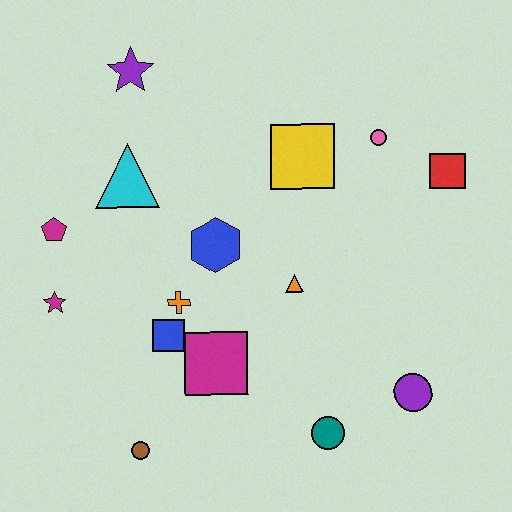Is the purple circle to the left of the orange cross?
No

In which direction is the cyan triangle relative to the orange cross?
The cyan triangle is above the orange cross.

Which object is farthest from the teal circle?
The purple star is farthest from the teal circle.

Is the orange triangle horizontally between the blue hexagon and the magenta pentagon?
No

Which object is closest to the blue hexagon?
The orange cross is closest to the blue hexagon.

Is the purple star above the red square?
Yes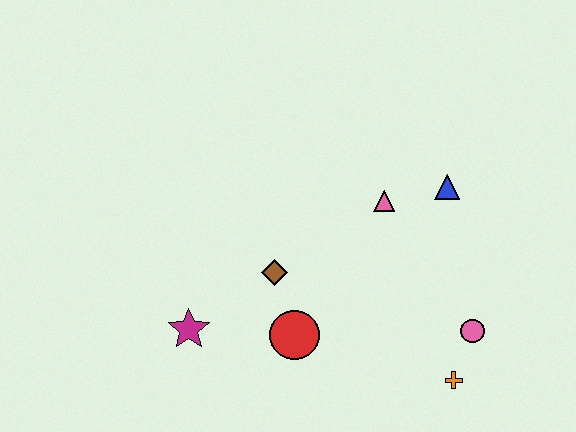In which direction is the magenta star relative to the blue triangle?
The magenta star is to the left of the blue triangle.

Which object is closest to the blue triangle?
The pink triangle is closest to the blue triangle.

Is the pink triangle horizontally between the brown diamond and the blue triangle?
Yes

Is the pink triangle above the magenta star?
Yes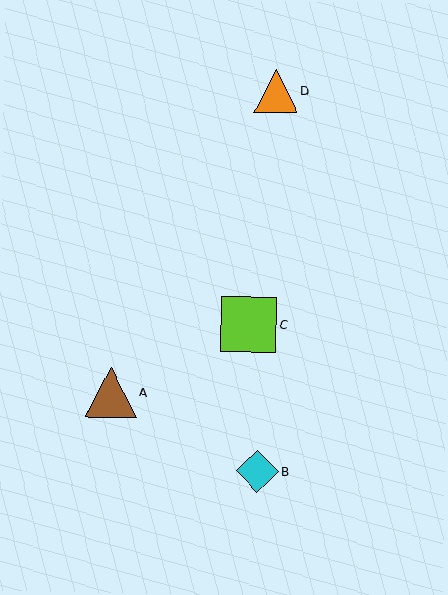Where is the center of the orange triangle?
The center of the orange triangle is at (276, 91).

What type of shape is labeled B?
Shape B is a cyan diamond.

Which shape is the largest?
The lime square (labeled C) is the largest.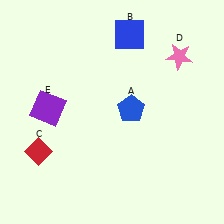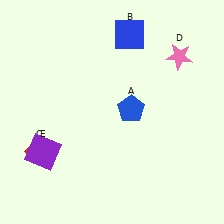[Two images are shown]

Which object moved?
The purple square (E) moved down.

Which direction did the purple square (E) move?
The purple square (E) moved down.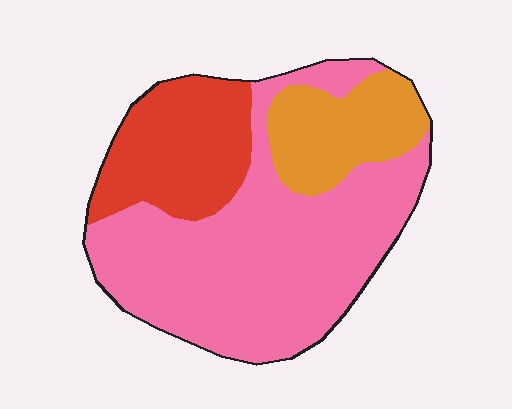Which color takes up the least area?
Orange, at roughly 15%.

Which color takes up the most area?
Pink, at roughly 60%.